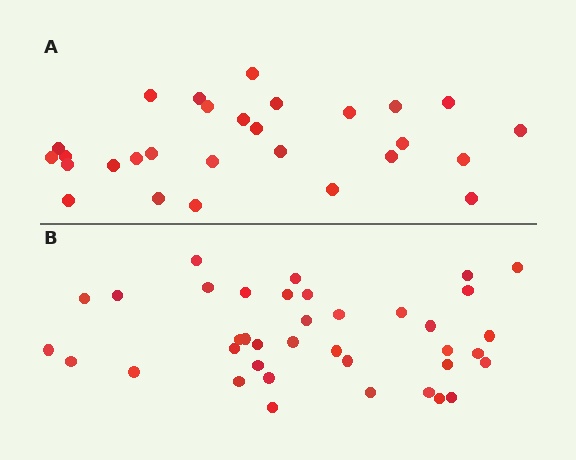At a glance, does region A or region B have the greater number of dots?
Region B (the bottom region) has more dots.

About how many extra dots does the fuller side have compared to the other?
Region B has roughly 10 or so more dots than region A.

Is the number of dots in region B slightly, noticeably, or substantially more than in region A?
Region B has noticeably more, but not dramatically so. The ratio is roughly 1.4 to 1.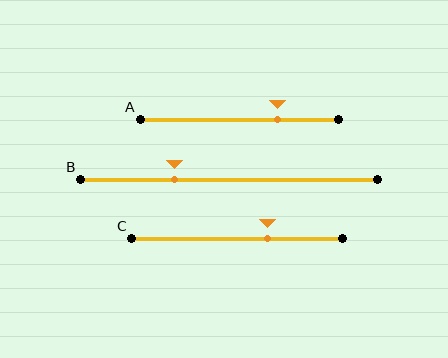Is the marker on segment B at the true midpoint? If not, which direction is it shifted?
No, the marker on segment B is shifted to the left by about 18% of the segment length.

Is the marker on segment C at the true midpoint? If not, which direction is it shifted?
No, the marker on segment C is shifted to the right by about 14% of the segment length.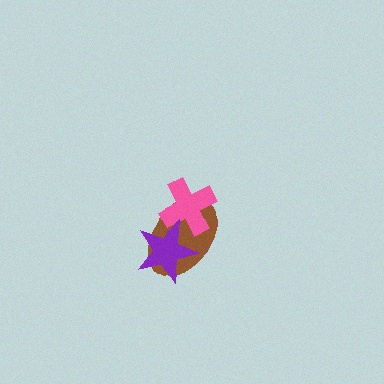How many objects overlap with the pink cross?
2 objects overlap with the pink cross.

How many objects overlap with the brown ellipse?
2 objects overlap with the brown ellipse.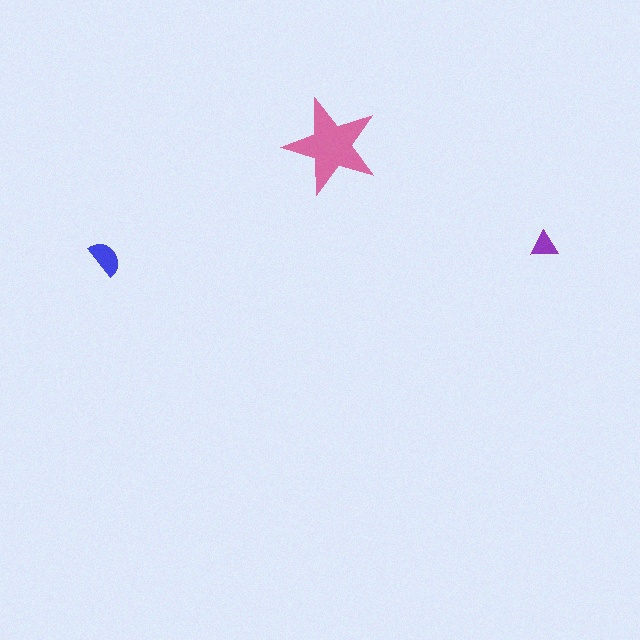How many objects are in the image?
There are 3 objects in the image.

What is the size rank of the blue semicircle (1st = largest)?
2nd.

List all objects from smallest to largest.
The purple triangle, the blue semicircle, the pink star.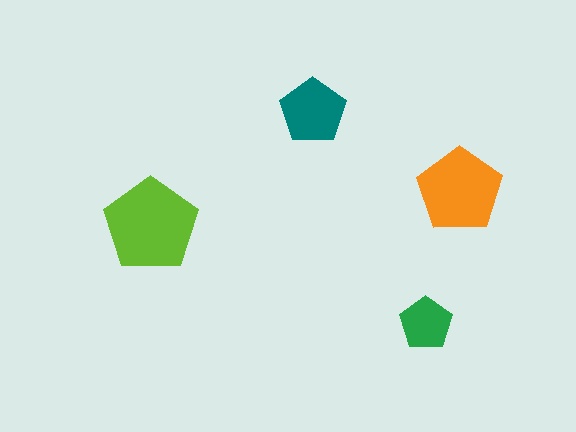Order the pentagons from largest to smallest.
the lime one, the orange one, the teal one, the green one.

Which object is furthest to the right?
The orange pentagon is rightmost.